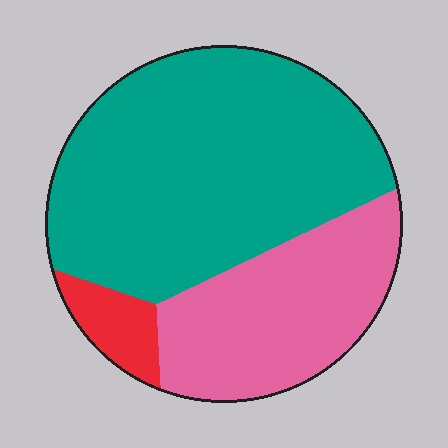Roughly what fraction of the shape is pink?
Pink takes up between a sixth and a third of the shape.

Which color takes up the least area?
Red, at roughly 5%.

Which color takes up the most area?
Teal, at roughly 60%.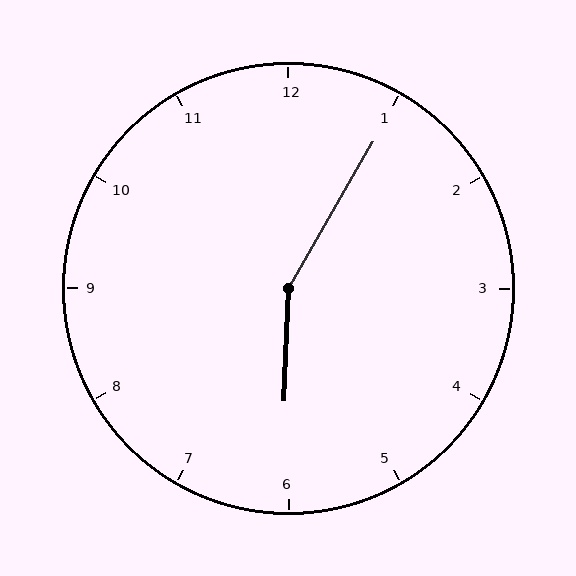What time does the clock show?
6:05.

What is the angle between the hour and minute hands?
Approximately 152 degrees.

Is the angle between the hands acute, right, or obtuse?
It is obtuse.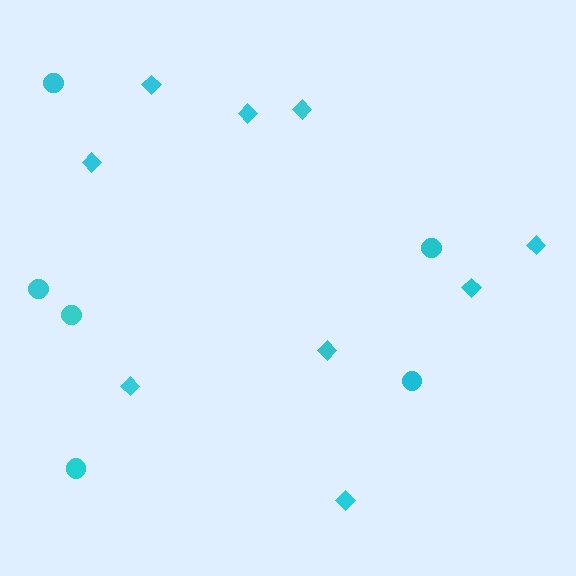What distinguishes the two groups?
There are 2 groups: one group of diamonds (9) and one group of circles (6).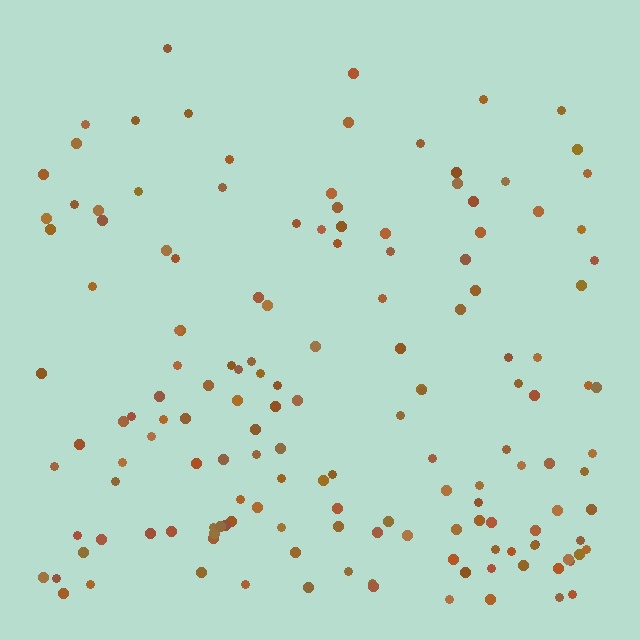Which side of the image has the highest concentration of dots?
The bottom.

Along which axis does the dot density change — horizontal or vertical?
Vertical.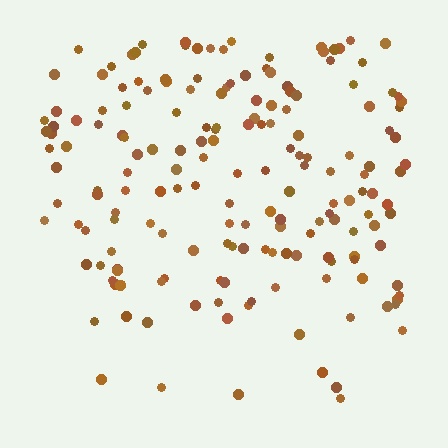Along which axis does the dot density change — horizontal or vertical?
Vertical.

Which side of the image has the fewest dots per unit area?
The bottom.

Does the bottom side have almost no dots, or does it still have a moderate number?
Still a moderate number, just noticeably fewer than the top.